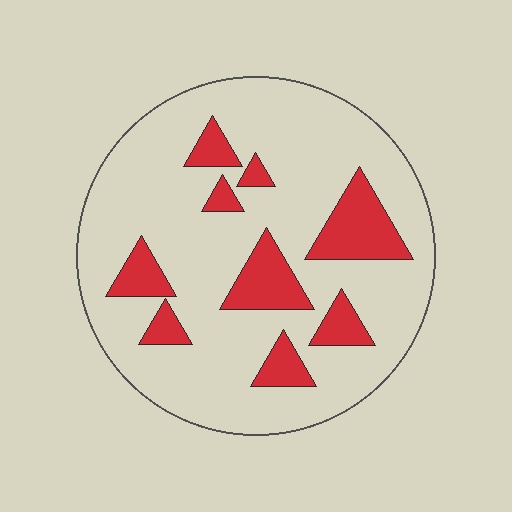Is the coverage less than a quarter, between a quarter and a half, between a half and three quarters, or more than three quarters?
Less than a quarter.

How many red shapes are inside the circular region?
9.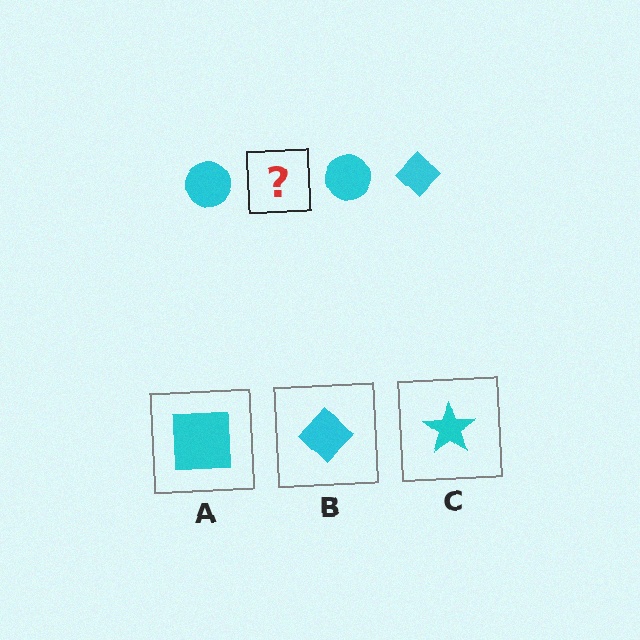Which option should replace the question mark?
Option B.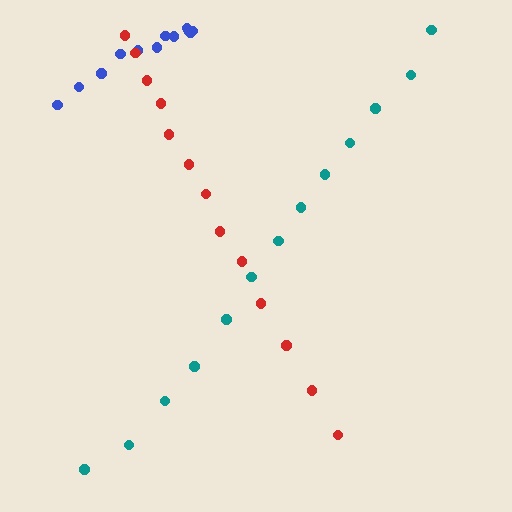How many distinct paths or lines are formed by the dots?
There are 3 distinct paths.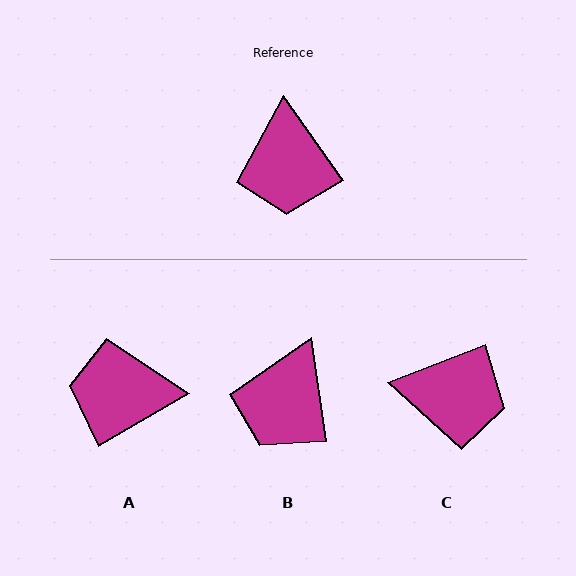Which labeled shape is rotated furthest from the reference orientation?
A, about 95 degrees away.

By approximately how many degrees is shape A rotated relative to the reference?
Approximately 95 degrees clockwise.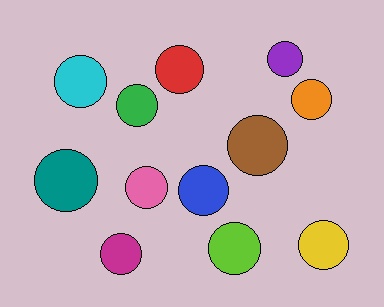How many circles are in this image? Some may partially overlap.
There are 12 circles.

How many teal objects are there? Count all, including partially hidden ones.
There is 1 teal object.